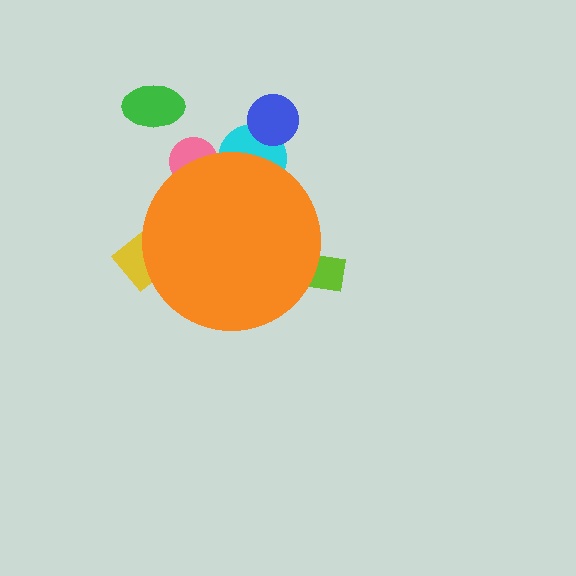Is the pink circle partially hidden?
Yes, the pink circle is partially hidden behind the orange circle.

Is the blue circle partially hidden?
No, the blue circle is fully visible.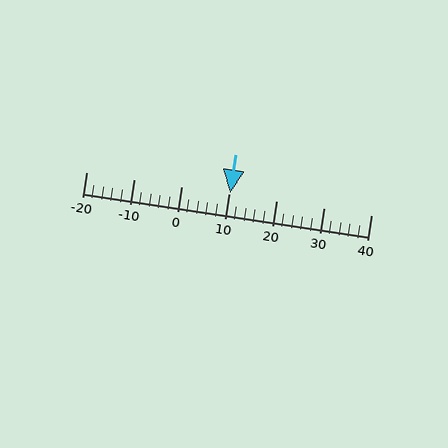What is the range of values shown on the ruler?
The ruler shows values from -20 to 40.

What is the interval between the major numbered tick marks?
The major tick marks are spaced 10 units apart.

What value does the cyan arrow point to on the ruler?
The cyan arrow points to approximately 10.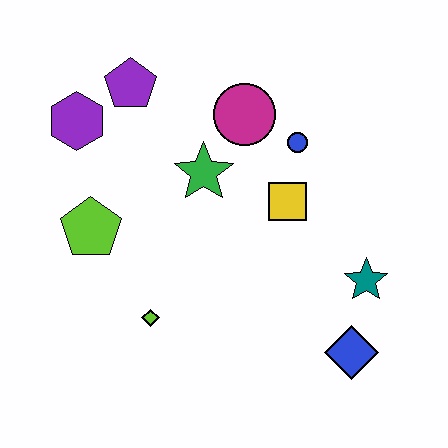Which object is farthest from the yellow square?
The purple hexagon is farthest from the yellow square.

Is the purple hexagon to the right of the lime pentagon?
No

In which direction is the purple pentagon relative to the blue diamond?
The purple pentagon is above the blue diamond.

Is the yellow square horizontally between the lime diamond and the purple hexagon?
No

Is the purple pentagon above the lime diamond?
Yes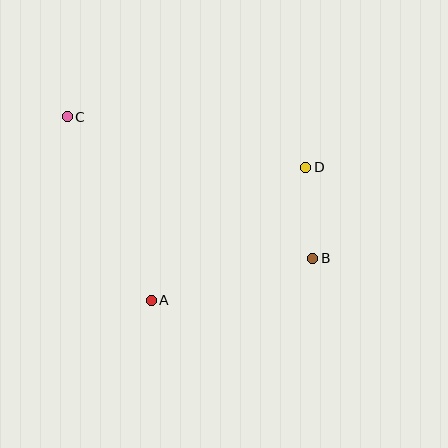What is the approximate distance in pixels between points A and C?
The distance between A and C is approximately 202 pixels.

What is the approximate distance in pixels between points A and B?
The distance between A and B is approximately 167 pixels.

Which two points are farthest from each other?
Points B and C are farthest from each other.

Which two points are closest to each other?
Points B and D are closest to each other.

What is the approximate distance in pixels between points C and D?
The distance between C and D is approximately 244 pixels.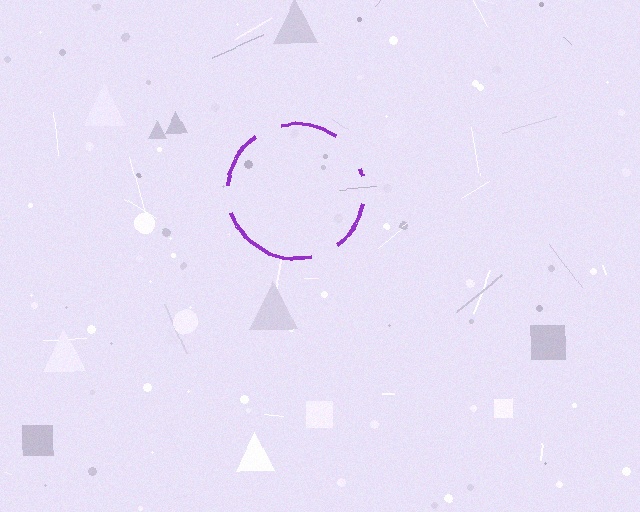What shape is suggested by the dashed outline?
The dashed outline suggests a circle.